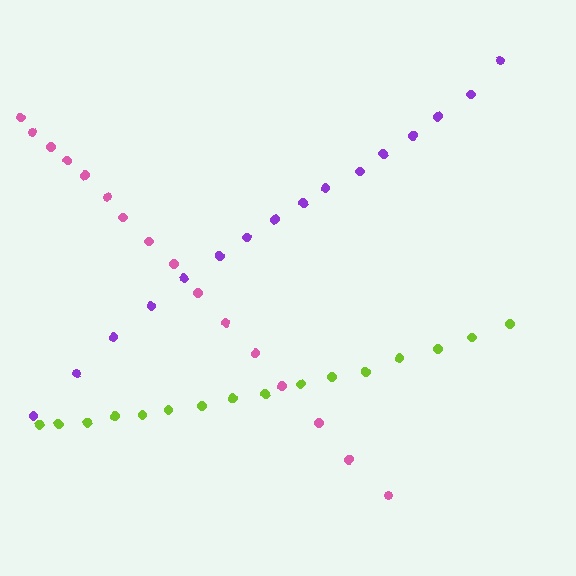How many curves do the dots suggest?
There are 3 distinct paths.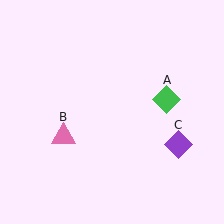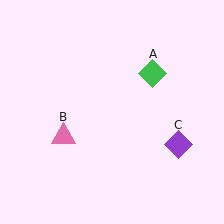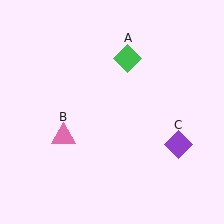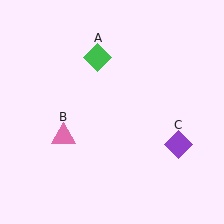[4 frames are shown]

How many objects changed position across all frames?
1 object changed position: green diamond (object A).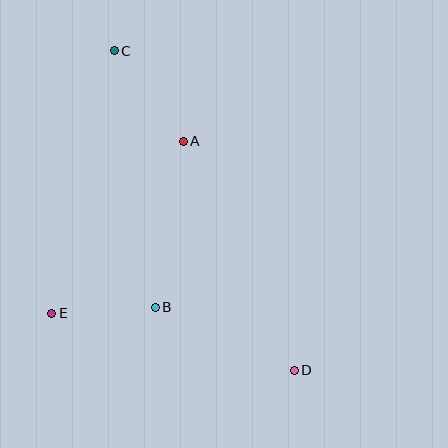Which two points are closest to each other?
Points B and E are closest to each other.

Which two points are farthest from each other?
Points C and D are farthest from each other.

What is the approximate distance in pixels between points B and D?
The distance between B and D is approximately 153 pixels.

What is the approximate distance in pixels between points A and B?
The distance between A and B is approximately 168 pixels.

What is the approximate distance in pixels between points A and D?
The distance between A and D is approximately 255 pixels.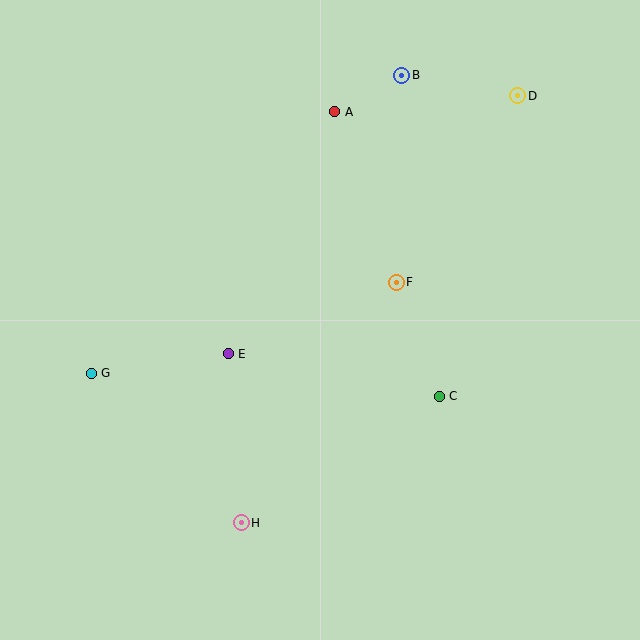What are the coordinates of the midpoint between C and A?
The midpoint between C and A is at (387, 254).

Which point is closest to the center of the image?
Point F at (396, 282) is closest to the center.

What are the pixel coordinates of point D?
Point D is at (518, 96).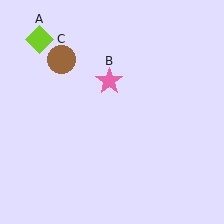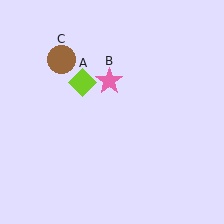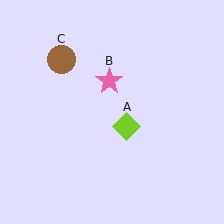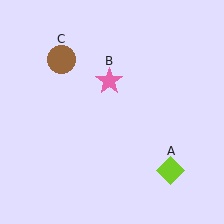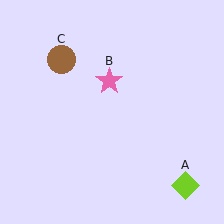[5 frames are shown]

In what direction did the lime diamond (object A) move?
The lime diamond (object A) moved down and to the right.